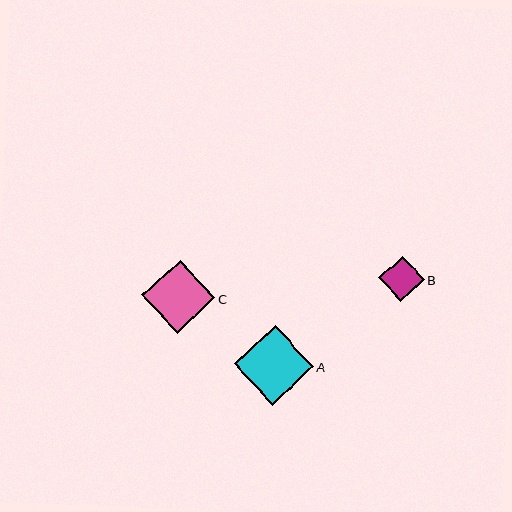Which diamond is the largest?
Diamond A is the largest with a size of approximately 79 pixels.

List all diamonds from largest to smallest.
From largest to smallest: A, C, B.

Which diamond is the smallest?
Diamond B is the smallest with a size of approximately 46 pixels.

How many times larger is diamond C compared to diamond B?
Diamond C is approximately 1.6 times the size of diamond B.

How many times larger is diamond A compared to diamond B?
Diamond A is approximately 1.7 times the size of diamond B.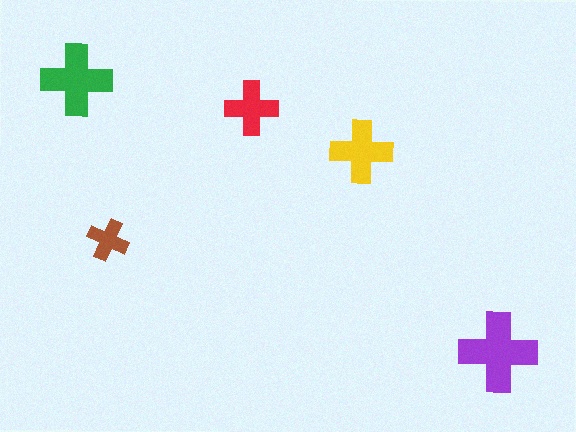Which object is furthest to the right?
The purple cross is rightmost.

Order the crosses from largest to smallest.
the purple one, the green one, the yellow one, the red one, the brown one.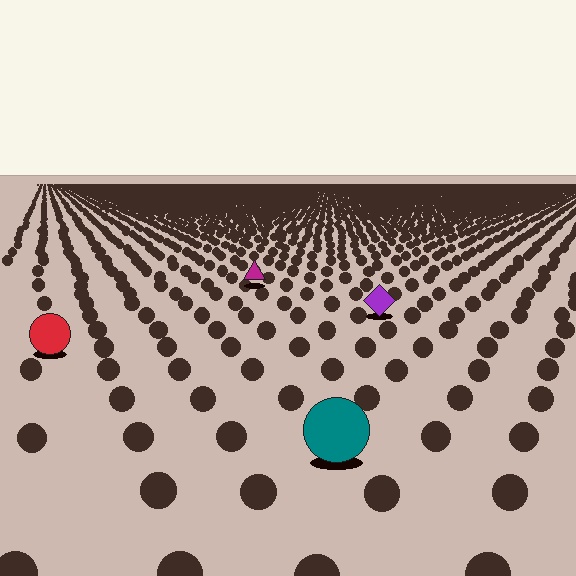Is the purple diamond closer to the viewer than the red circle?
No. The red circle is closer — you can tell from the texture gradient: the ground texture is coarser near it.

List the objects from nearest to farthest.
From nearest to farthest: the teal circle, the red circle, the purple diamond, the magenta triangle.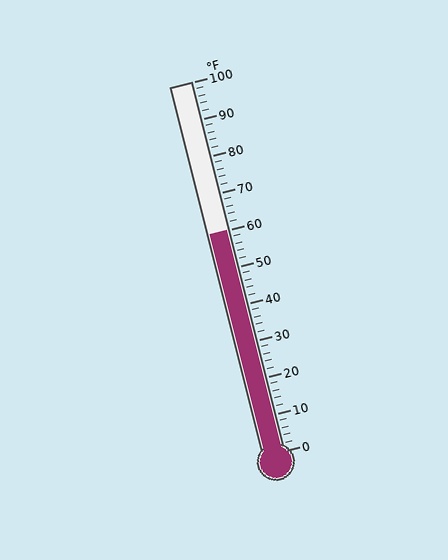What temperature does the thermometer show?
The thermometer shows approximately 60°F.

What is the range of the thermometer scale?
The thermometer scale ranges from 0°F to 100°F.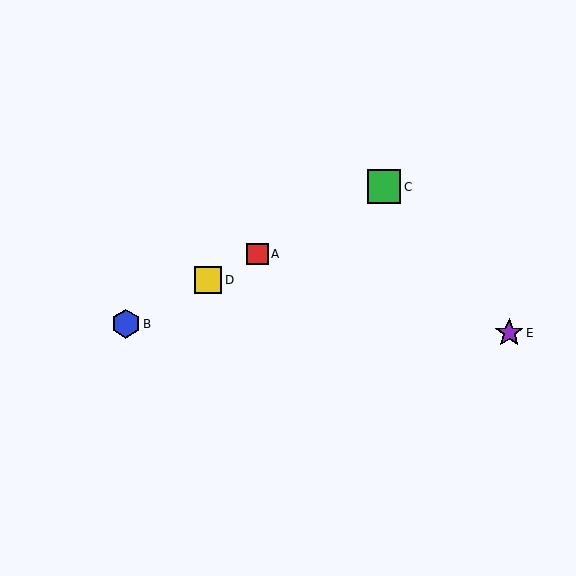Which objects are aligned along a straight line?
Objects A, B, C, D are aligned along a straight line.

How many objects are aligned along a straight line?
4 objects (A, B, C, D) are aligned along a straight line.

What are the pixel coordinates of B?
Object B is at (126, 324).